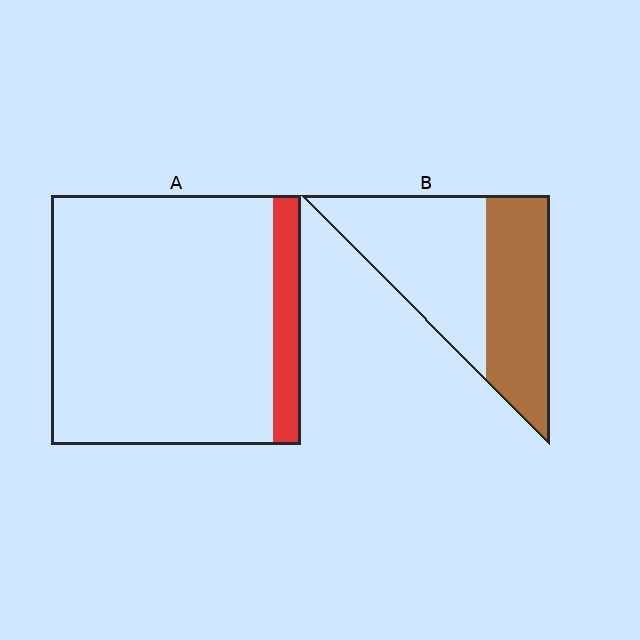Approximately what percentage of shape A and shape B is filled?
A is approximately 10% and B is approximately 45%.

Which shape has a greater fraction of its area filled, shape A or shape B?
Shape B.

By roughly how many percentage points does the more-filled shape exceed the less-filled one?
By roughly 35 percentage points (B over A).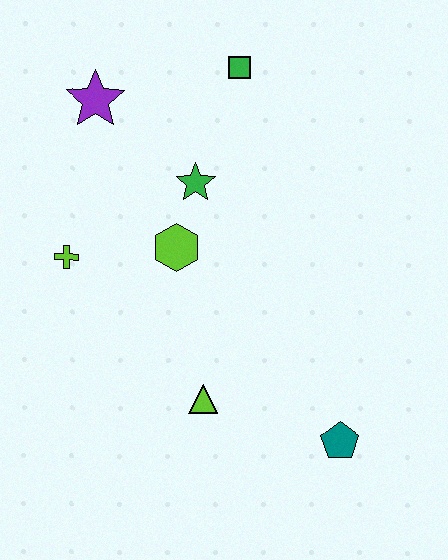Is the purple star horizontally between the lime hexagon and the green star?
No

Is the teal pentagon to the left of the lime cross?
No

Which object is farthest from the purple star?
The teal pentagon is farthest from the purple star.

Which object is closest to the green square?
The green star is closest to the green square.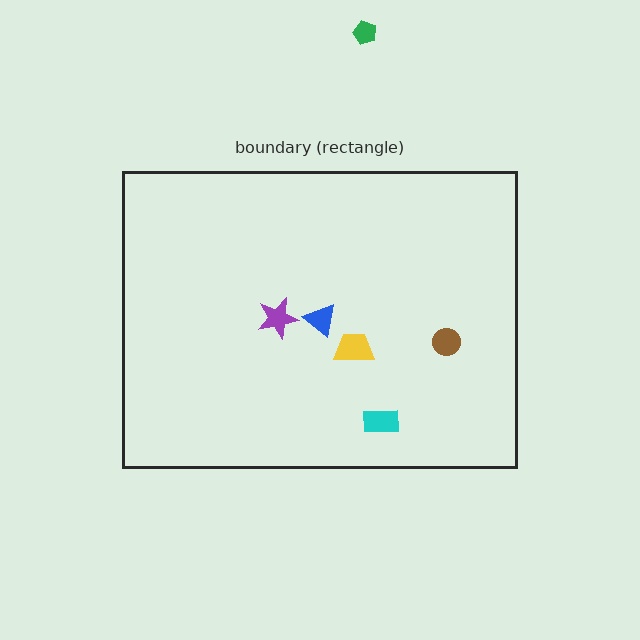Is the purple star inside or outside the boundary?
Inside.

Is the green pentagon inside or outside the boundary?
Outside.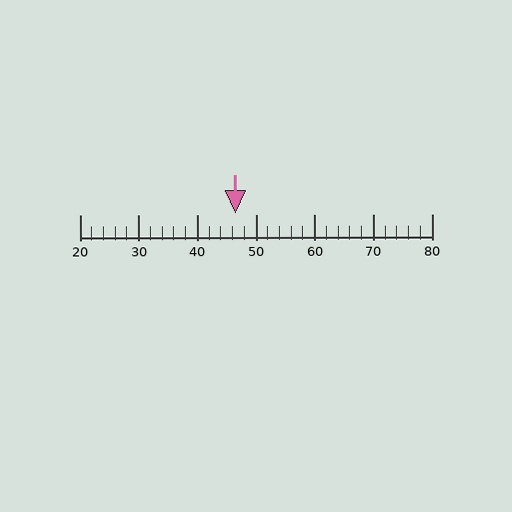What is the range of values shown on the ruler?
The ruler shows values from 20 to 80.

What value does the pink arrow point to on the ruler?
The pink arrow points to approximately 46.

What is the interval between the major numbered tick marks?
The major tick marks are spaced 10 units apart.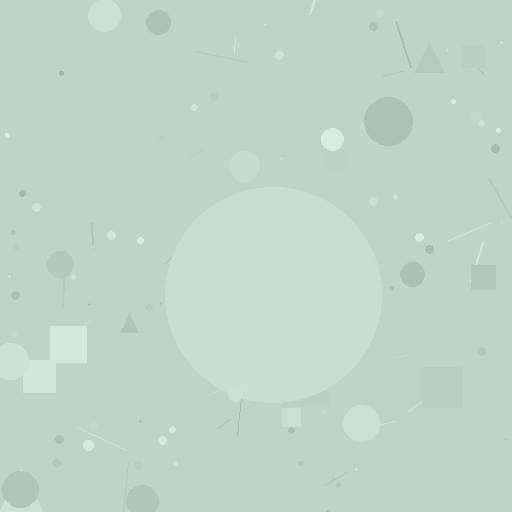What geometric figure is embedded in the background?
A circle is embedded in the background.